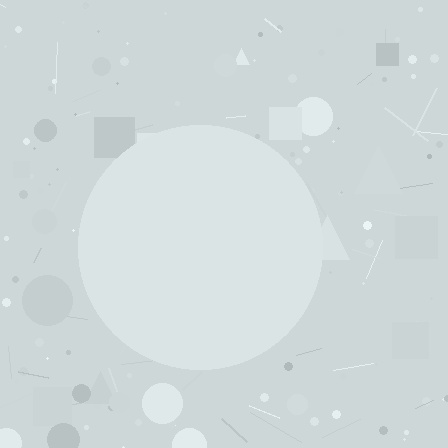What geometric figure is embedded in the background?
A circle is embedded in the background.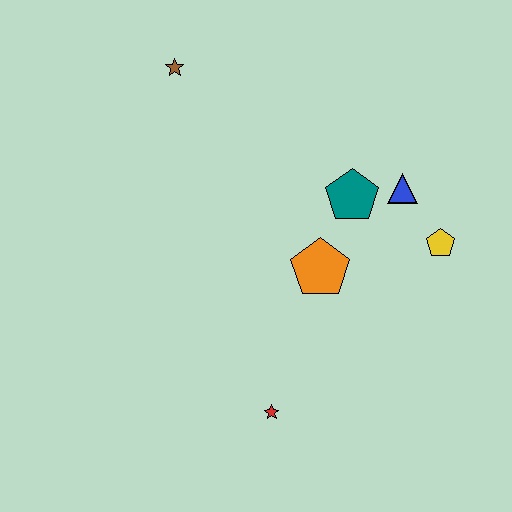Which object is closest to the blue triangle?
The teal pentagon is closest to the blue triangle.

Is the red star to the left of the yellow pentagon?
Yes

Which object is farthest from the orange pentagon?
The brown star is farthest from the orange pentagon.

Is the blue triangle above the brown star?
No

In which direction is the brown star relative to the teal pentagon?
The brown star is to the left of the teal pentagon.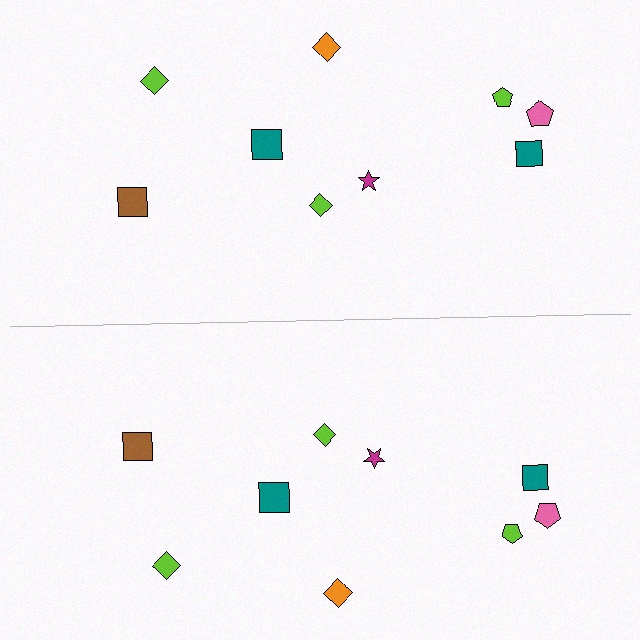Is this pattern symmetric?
Yes, this pattern has bilateral (reflection) symmetry.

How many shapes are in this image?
There are 18 shapes in this image.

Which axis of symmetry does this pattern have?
The pattern has a horizontal axis of symmetry running through the center of the image.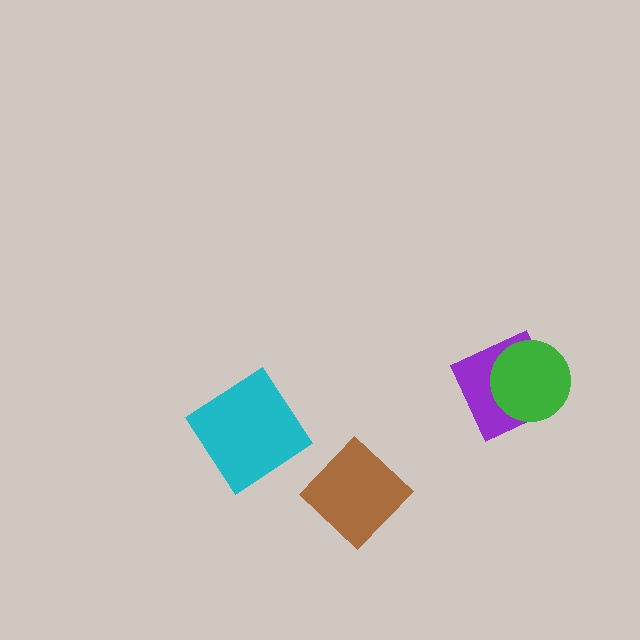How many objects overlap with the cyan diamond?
0 objects overlap with the cyan diamond.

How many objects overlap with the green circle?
1 object overlaps with the green circle.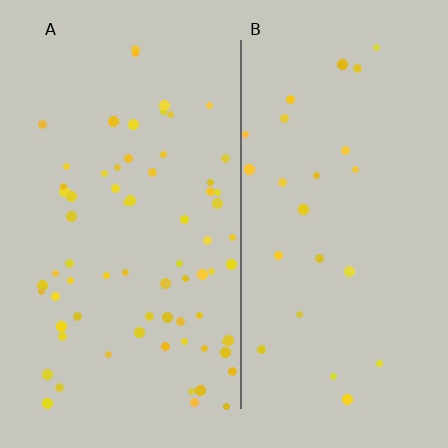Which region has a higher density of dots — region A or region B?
A (the left).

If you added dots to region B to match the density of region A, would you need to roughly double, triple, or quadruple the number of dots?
Approximately triple.